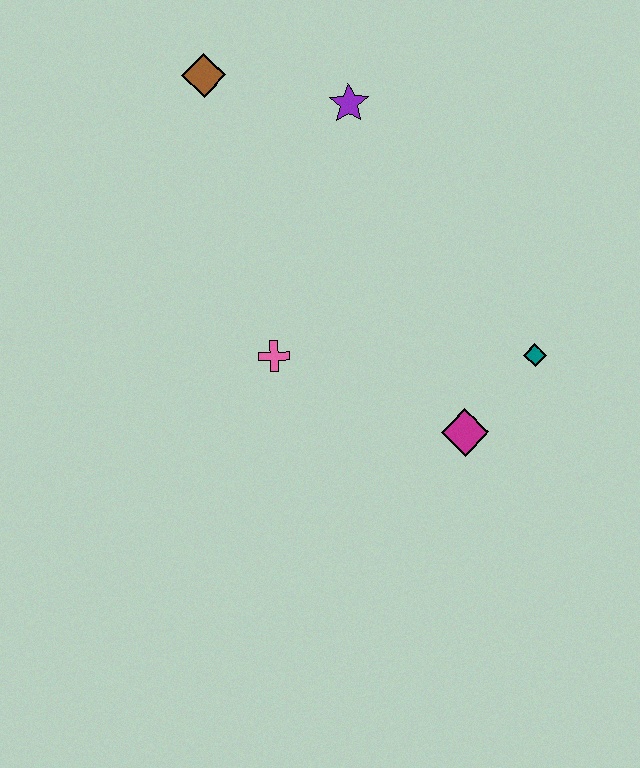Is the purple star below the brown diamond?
Yes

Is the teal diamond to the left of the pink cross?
No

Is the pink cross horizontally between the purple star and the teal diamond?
No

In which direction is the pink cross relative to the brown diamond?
The pink cross is below the brown diamond.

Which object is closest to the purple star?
The brown diamond is closest to the purple star.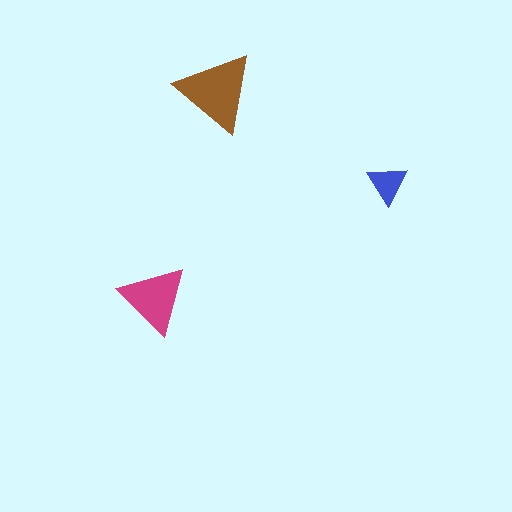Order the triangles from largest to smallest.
the brown one, the magenta one, the blue one.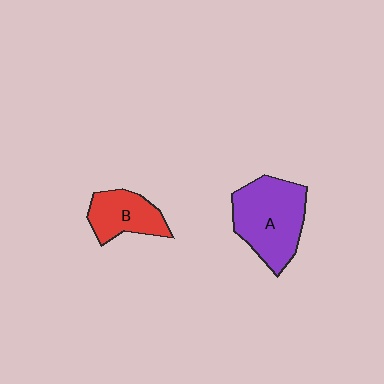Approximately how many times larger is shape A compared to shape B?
Approximately 1.7 times.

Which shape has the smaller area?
Shape B (red).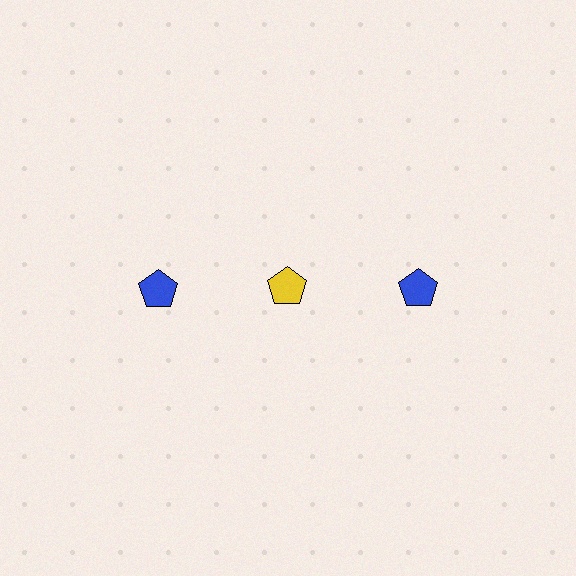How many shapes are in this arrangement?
There are 3 shapes arranged in a grid pattern.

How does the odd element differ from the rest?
It has a different color: yellow instead of blue.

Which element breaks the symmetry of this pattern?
The yellow pentagon in the top row, second from left column breaks the symmetry. All other shapes are blue pentagons.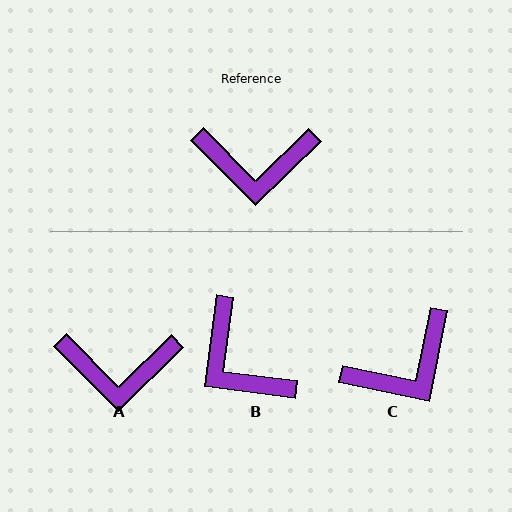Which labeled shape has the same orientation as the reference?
A.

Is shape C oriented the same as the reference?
No, it is off by about 34 degrees.